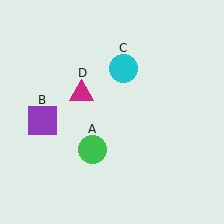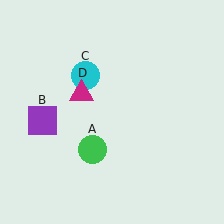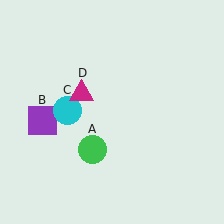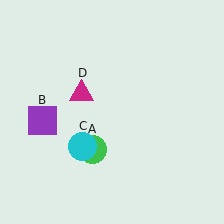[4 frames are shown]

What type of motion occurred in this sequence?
The cyan circle (object C) rotated counterclockwise around the center of the scene.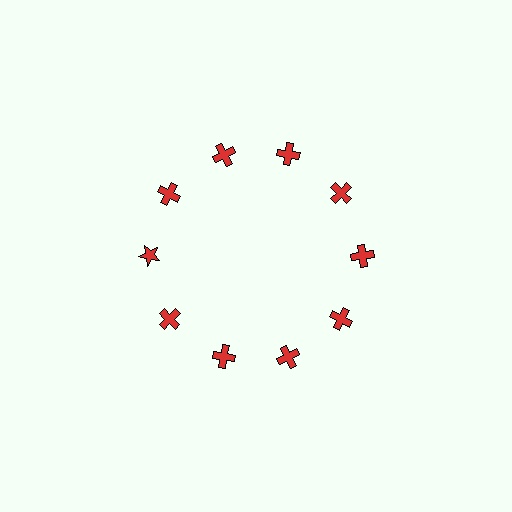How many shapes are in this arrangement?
There are 10 shapes arranged in a ring pattern.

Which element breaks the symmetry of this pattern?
The red star at roughly the 9 o'clock position breaks the symmetry. All other shapes are red crosses.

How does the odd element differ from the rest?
It has a different shape: star instead of cross.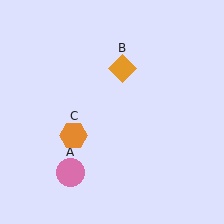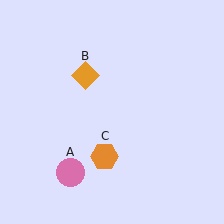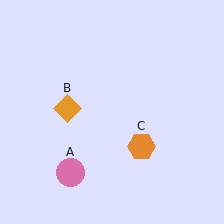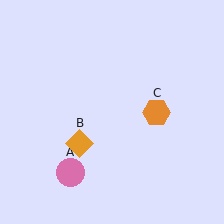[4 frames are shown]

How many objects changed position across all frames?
2 objects changed position: orange diamond (object B), orange hexagon (object C).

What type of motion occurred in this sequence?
The orange diamond (object B), orange hexagon (object C) rotated counterclockwise around the center of the scene.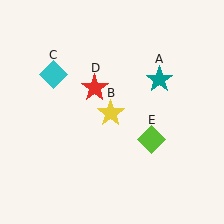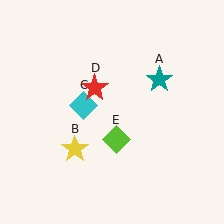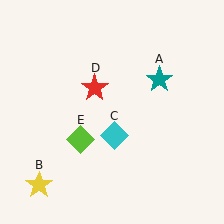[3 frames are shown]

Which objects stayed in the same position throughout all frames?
Teal star (object A) and red star (object D) remained stationary.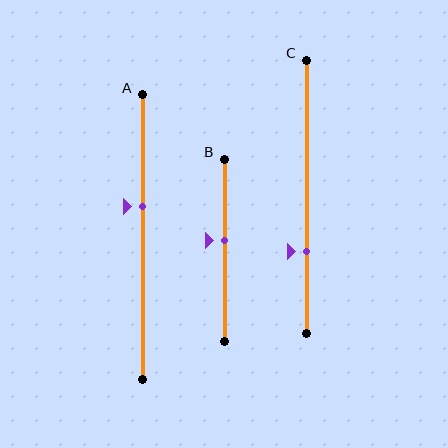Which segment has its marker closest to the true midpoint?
Segment B has its marker closest to the true midpoint.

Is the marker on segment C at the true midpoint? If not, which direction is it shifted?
No, the marker on segment C is shifted downward by about 20% of the segment length.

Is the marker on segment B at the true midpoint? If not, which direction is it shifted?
No, the marker on segment B is shifted upward by about 5% of the segment length.